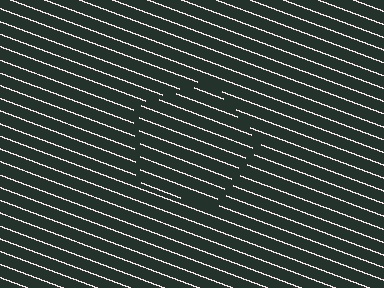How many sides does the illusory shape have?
5 sides — the line-ends trace a pentagon.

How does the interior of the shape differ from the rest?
The interior of the shape contains the same grating, shifted by half a period — the contour is defined by the phase discontinuity where line-ends from the inner and outer gratings abut.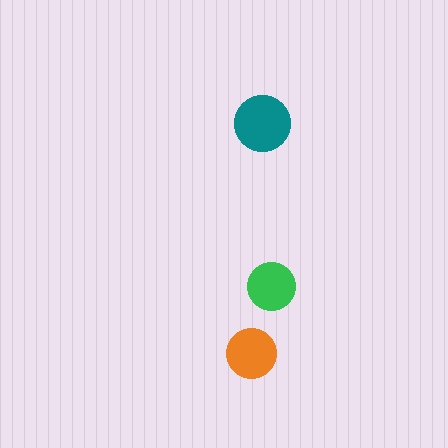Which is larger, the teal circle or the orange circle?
The teal one.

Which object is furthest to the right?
The green circle is rightmost.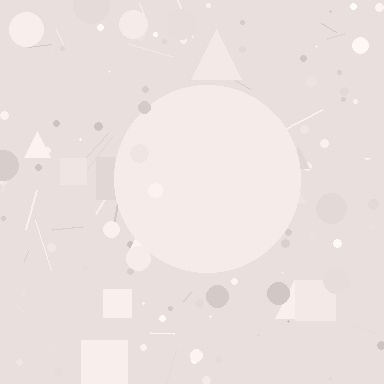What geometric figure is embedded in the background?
A circle is embedded in the background.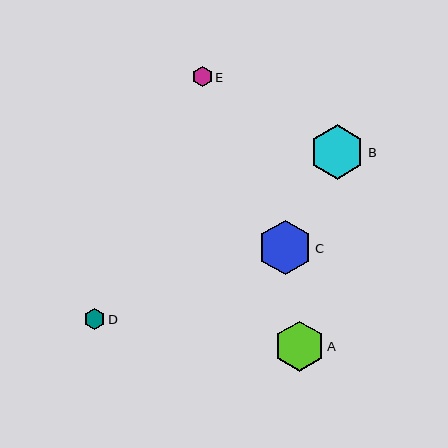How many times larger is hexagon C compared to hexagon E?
Hexagon C is approximately 2.7 times the size of hexagon E.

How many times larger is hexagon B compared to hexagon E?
Hexagon B is approximately 2.7 times the size of hexagon E.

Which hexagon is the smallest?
Hexagon E is the smallest with a size of approximately 20 pixels.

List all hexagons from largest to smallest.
From largest to smallest: B, C, A, D, E.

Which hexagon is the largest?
Hexagon B is the largest with a size of approximately 55 pixels.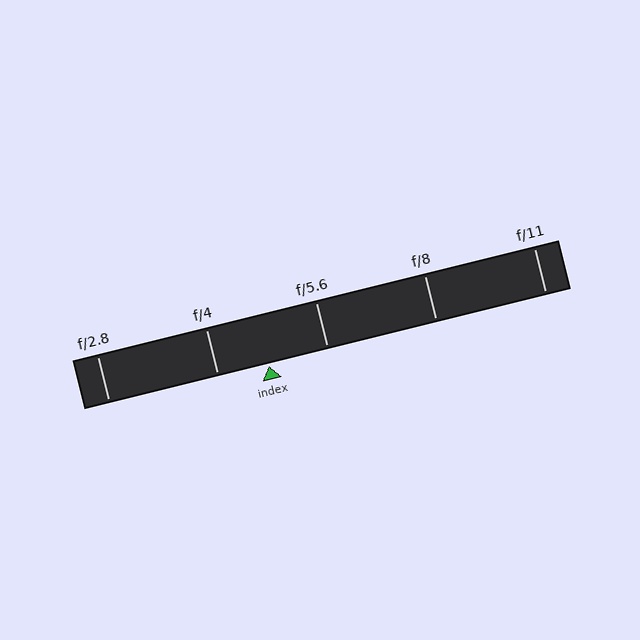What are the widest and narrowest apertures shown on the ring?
The widest aperture shown is f/2.8 and the narrowest is f/11.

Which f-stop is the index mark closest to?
The index mark is closest to f/4.